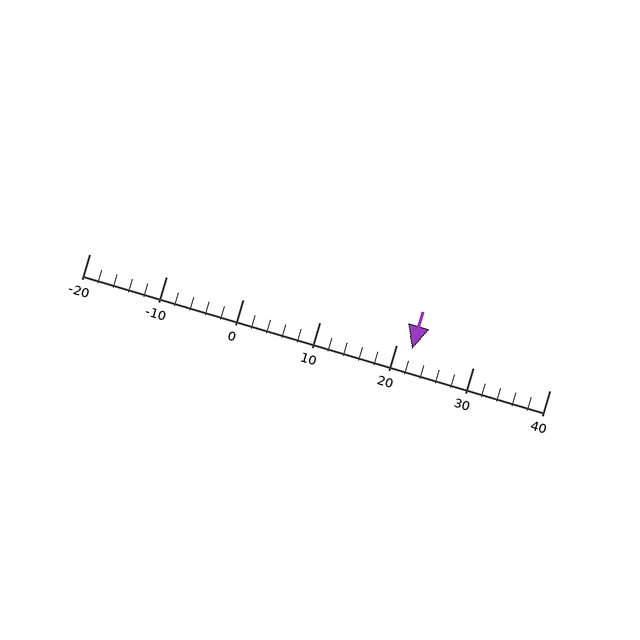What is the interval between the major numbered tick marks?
The major tick marks are spaced 10 units apart.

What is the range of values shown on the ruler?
The ruler shows values from -20 to 40.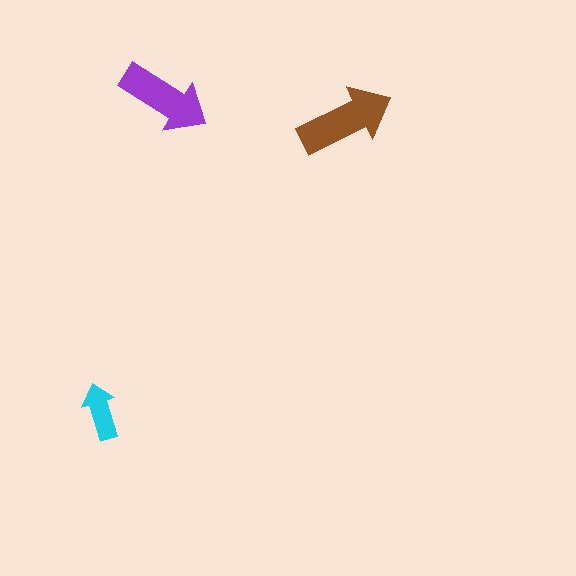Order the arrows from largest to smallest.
the brown one, the purple one, the cyan one.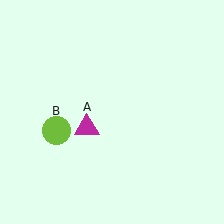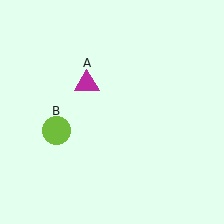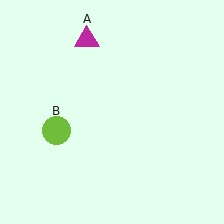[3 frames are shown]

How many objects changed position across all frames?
1 object changed position: magenta triangle (object A).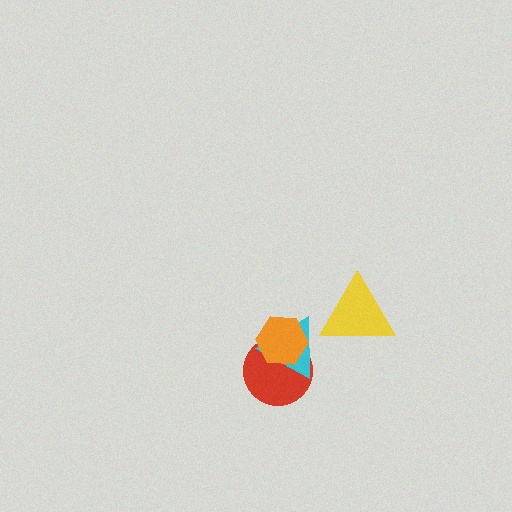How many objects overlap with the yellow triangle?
0 objects overlap with the yellow triangle.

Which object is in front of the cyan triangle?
The orange hexagon is in front of the cyan triangle.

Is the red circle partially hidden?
Yes, it is partially covered by another shape.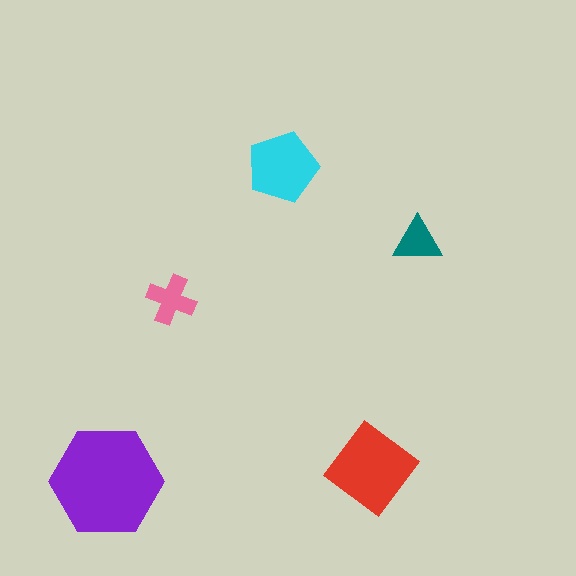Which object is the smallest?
The teal triangle.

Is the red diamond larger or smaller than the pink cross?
Larger.